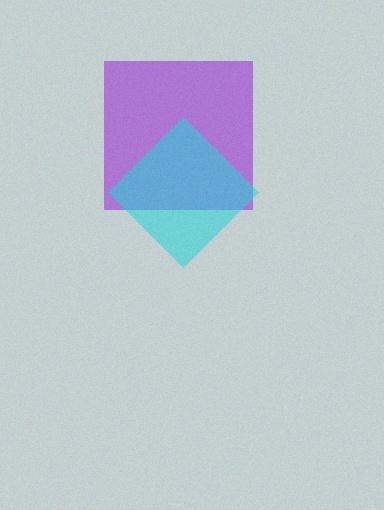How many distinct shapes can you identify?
There are 2 distinct shapes: a purple square, a cyan diamond.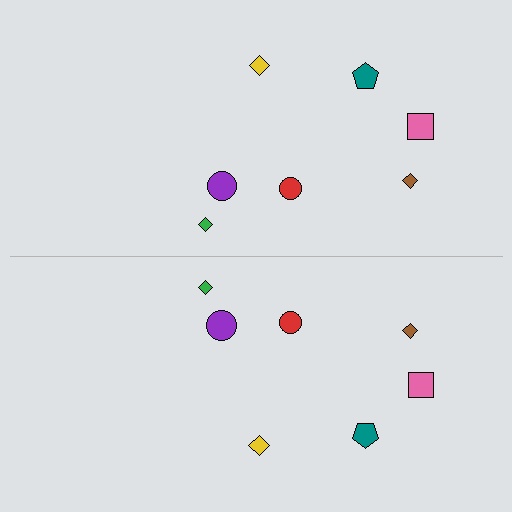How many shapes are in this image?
There are 14 shapes in this image.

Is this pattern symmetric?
Yes, this pattern has bilateral (reflection) symmetry.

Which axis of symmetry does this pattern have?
The pattern has a horizontal axis of symmetry running through the center of the image.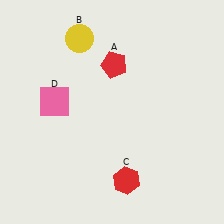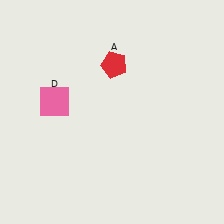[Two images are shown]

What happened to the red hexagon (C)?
The red hexagon (C) was removed in Image 2. It was in the bottom-right area of Image 1.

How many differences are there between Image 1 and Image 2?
There are 2 differences between the two images.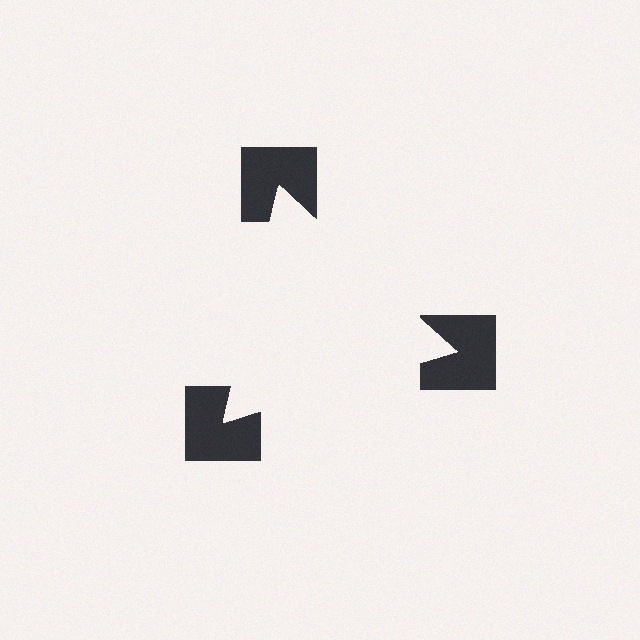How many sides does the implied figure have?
3 sides.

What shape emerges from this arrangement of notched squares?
An illusory triangle — its edges are inferred from the aligned wedge cuts in the notched squares, not physically drawn.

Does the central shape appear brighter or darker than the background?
It typically appears slightly brighter than the background, even though no actual brightness change is drawn.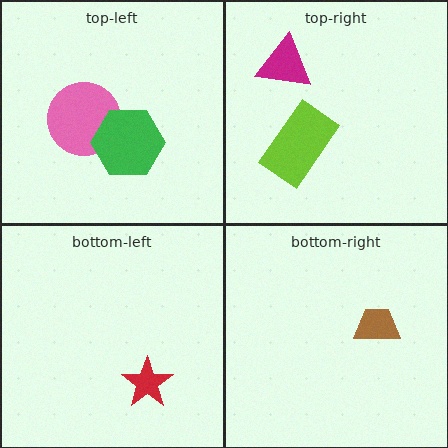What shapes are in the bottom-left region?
The red star.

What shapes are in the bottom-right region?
The brown trapezoid.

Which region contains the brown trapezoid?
The bottom-right region.